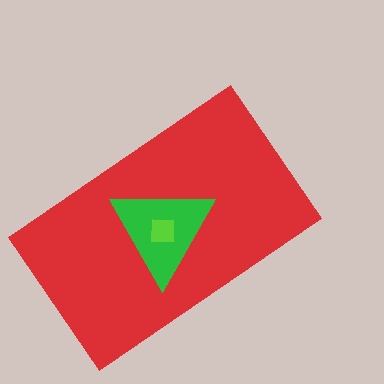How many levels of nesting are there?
3.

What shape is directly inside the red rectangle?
The green triangle.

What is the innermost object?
The lime square.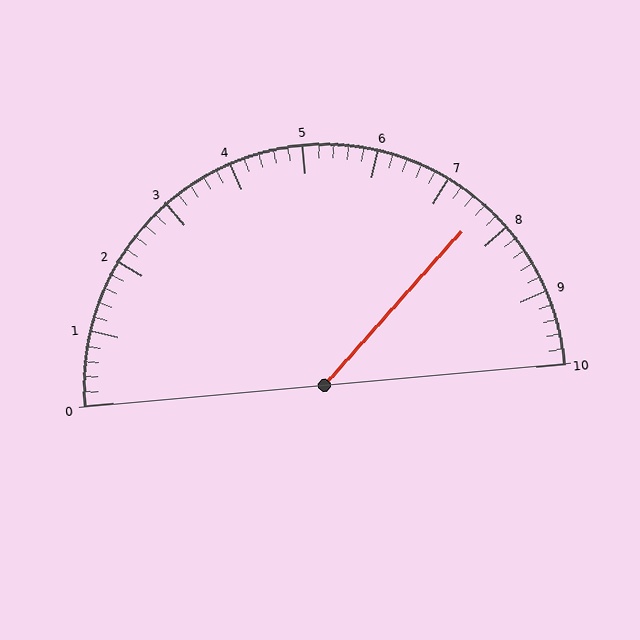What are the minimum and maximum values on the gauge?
The gauge ranges from 0 to 10.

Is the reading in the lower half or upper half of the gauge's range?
The reading is in the upper half of the range (0 to 10).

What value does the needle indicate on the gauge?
The needle indicates approximately 7.6.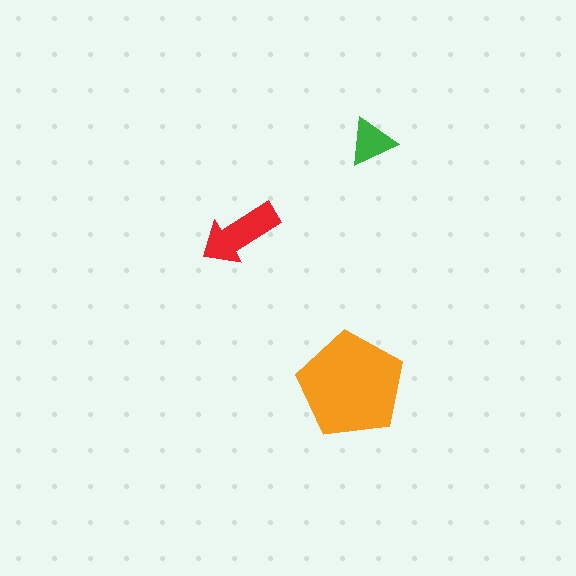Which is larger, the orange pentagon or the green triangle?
The orange pentagon.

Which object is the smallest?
The green triangle.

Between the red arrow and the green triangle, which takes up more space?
The red arrow.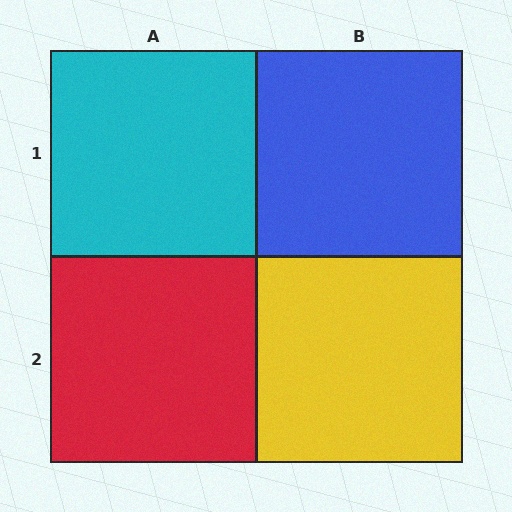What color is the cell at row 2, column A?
Red.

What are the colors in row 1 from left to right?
Cyan, blue.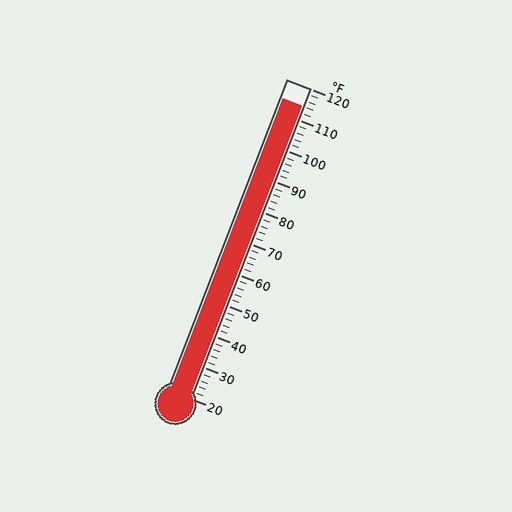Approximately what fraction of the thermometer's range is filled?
The thermometer is filled to approximately 95% of its range.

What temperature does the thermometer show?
The thermometer shows approximately 114°F.